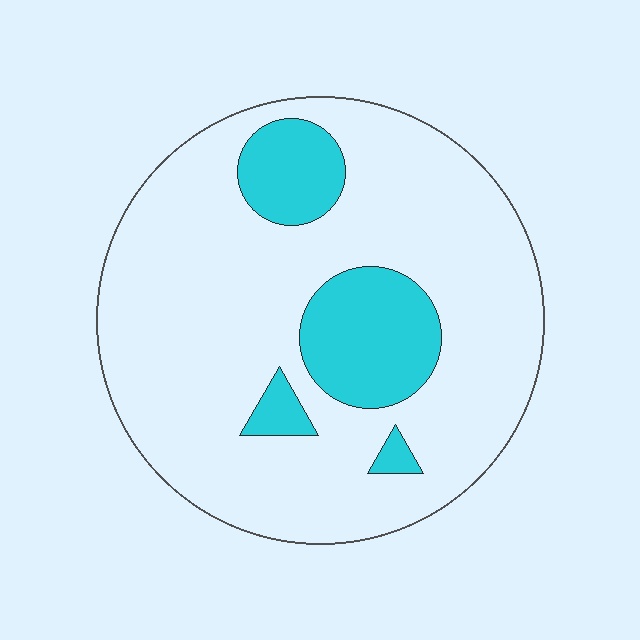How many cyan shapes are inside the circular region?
4.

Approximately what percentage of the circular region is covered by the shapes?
Approximately 20%.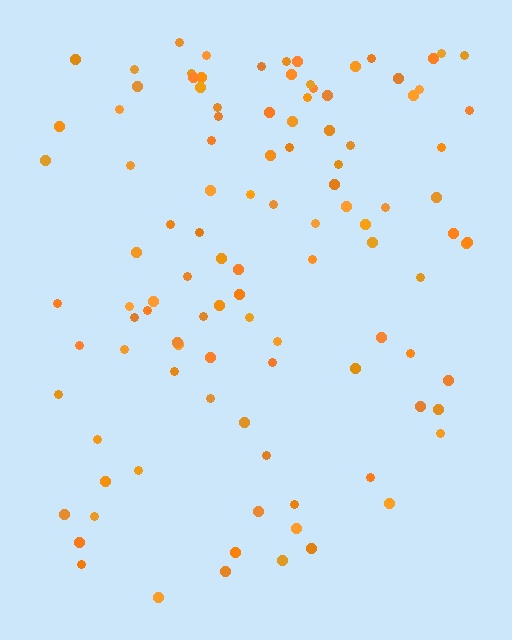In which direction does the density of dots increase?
From bottom to top, with the top side densest.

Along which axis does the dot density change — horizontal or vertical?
Vertical.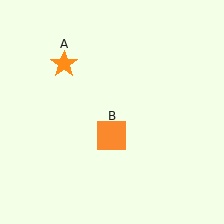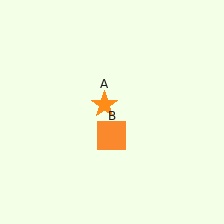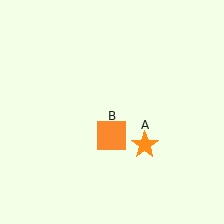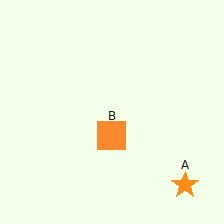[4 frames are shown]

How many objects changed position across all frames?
1 object changed position: orange star (object A).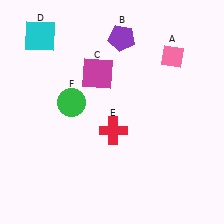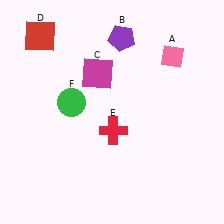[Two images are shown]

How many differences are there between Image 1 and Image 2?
There is 1 difference between the two images.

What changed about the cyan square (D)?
In Image 1, D is cyan. In Image 2, it changed to red.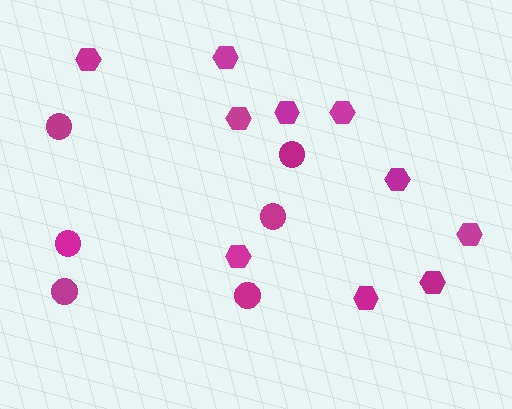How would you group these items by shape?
There are 2 groups: one group of hexagons (10) and one group of circles (6).